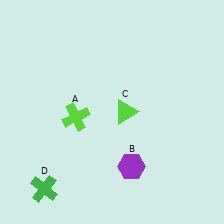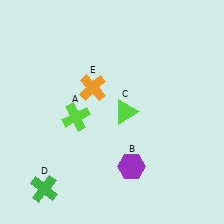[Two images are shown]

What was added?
An orange cross (E) was added in Image 2.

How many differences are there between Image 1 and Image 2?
There is 1 difference between the two images.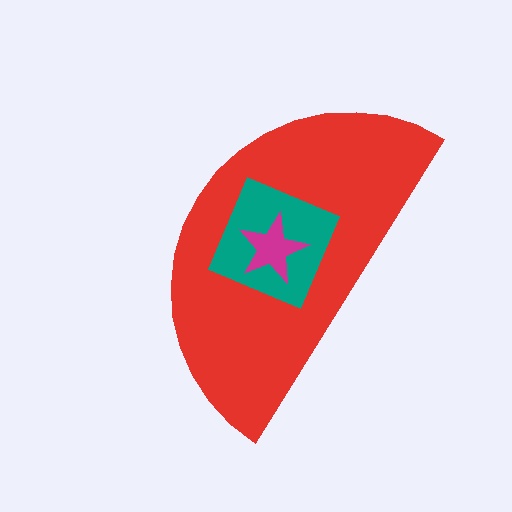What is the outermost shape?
The red semicircle.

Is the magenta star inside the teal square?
Yes.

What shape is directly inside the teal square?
The magenta star.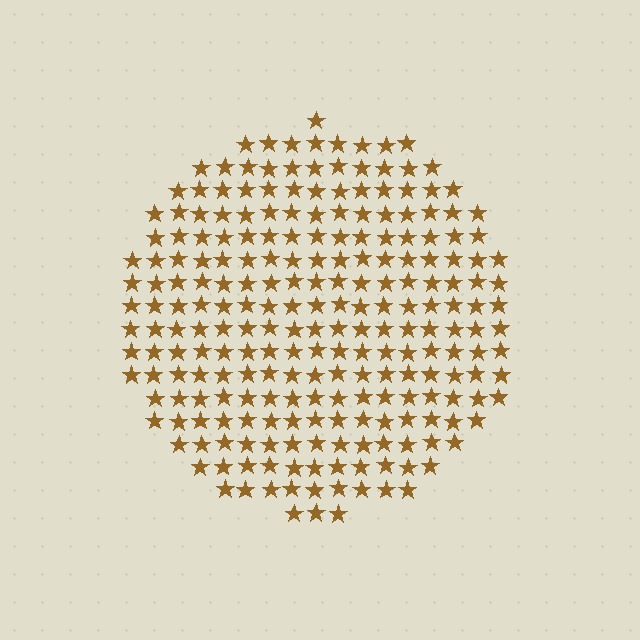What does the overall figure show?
The overall figure shows a circle.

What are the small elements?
The small elements are stars.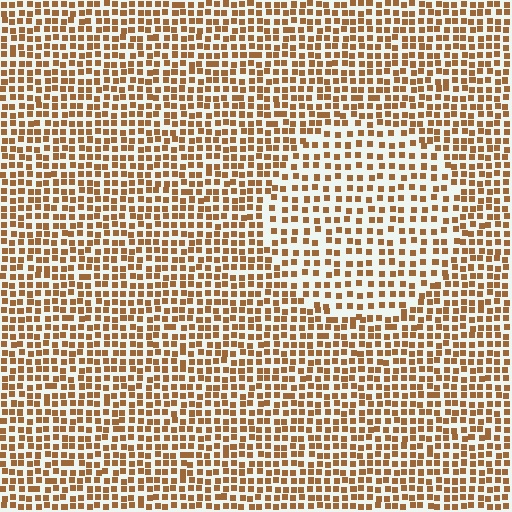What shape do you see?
I see a circle.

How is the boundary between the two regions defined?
The boundary is defined by a change in element density (approximately 1.6x ratio). All elements are the same color, size, and shape.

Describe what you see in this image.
The image contains small brown elements arranged at two different densities. A circle-shaped region is visible where the elements are less densely packed than the surrounding area.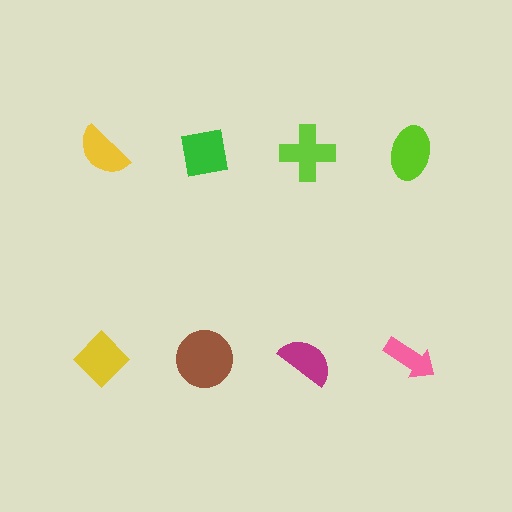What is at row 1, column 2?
A green square.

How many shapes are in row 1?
4 shapes.